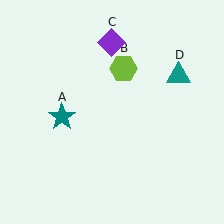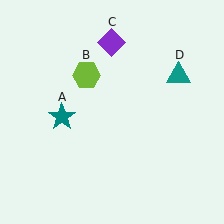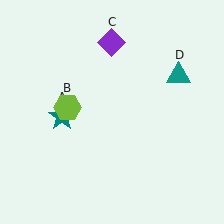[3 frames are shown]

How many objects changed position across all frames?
1 object changed position: lime hexagon (object B).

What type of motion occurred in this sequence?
The lime hexagon (object B) rotated counterclockwise around the center of the scene.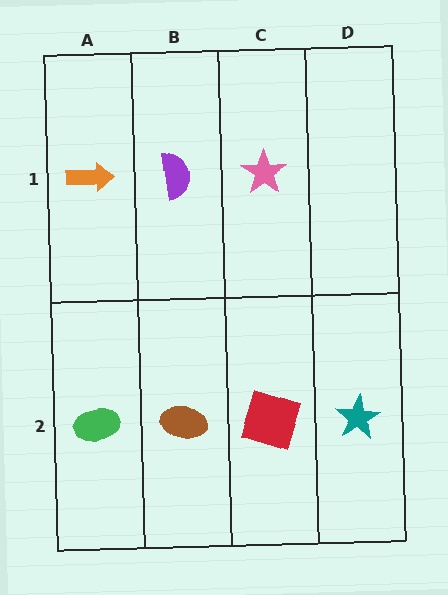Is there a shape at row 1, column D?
No, that cell is empty.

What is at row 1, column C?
A pink star.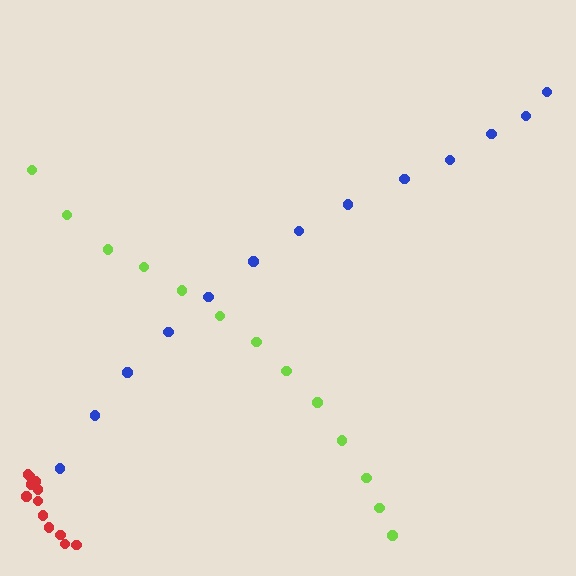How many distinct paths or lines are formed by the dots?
There are 3 distinct paths.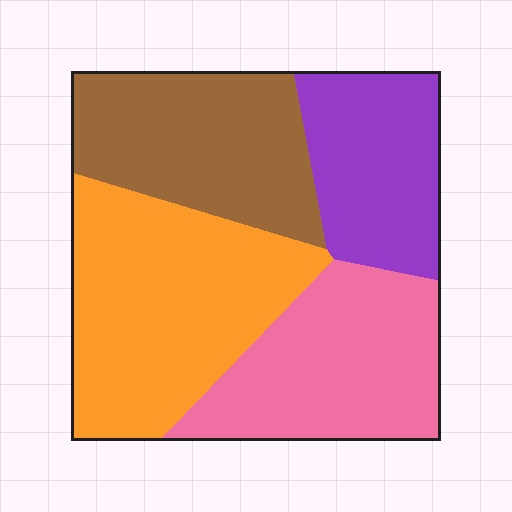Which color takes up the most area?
Orange, at roughly 30%.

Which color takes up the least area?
Purple, at roughly 20%.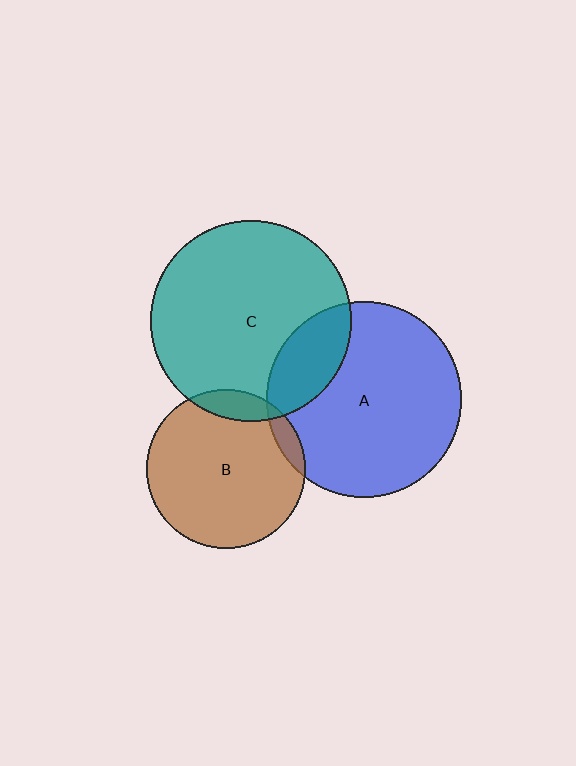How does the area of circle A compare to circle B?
Approximately 1.5 times.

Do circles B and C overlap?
Yes.